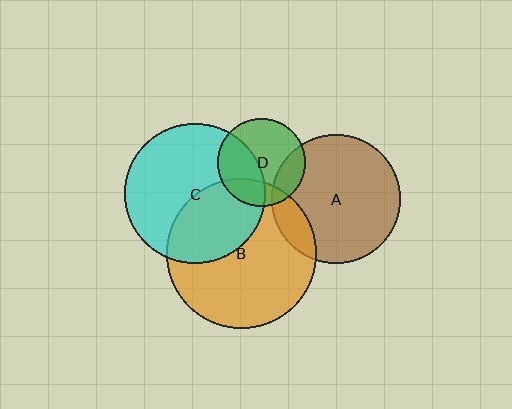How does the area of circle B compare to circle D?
Approximately 2.9 times.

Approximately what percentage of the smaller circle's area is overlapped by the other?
Approximately 40%.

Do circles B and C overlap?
Yes.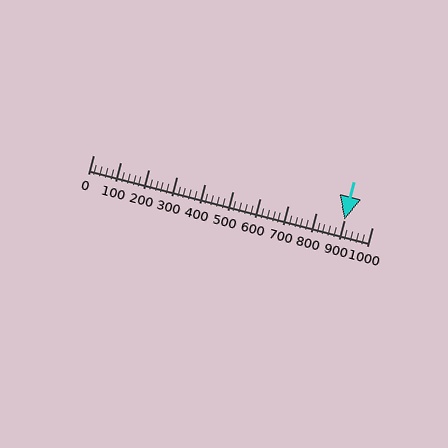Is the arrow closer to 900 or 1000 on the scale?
The arrow is closer to 900.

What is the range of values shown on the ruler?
The ruler shows values from 0 to 1000.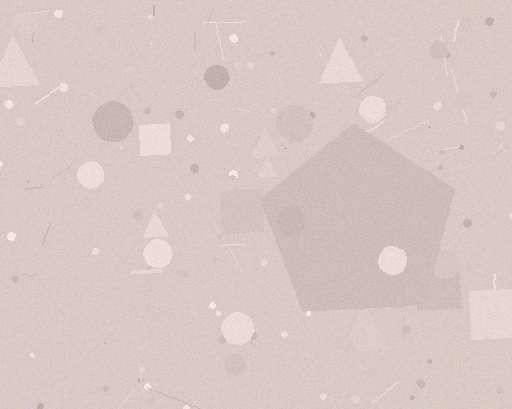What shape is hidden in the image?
A pentagon is hidden in the image.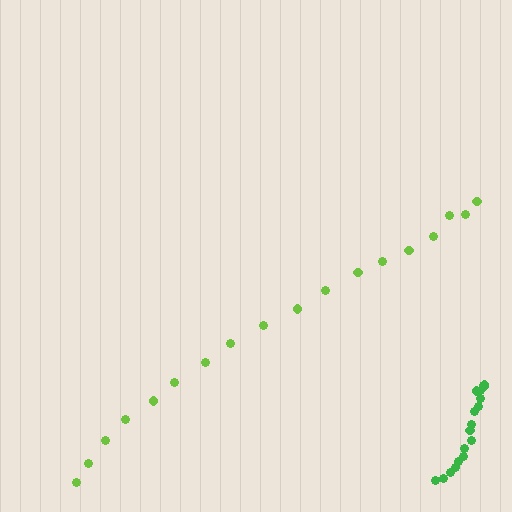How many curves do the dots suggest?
There are 2 distinct paths.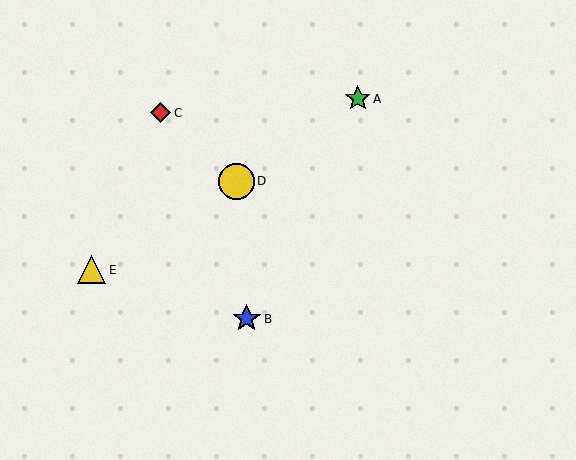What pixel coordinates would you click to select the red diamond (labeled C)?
Click at (160, 113) to select the red diamond C.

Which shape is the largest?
The yellow circle (labeled D) is the largest.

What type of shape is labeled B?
Shape B is a blue star.